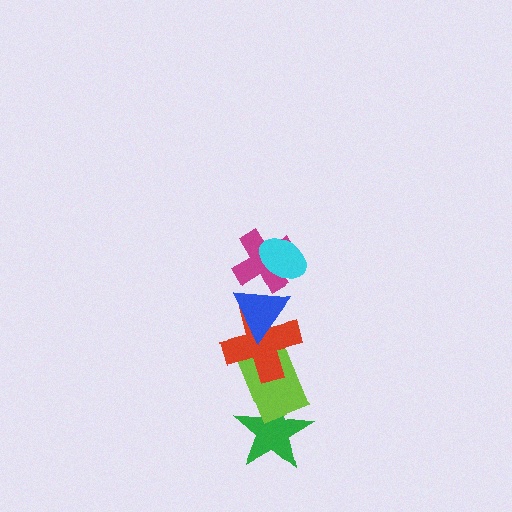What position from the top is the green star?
The green star is 6th from the top.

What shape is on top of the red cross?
The blue triangle is on top of the red cross.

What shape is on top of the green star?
The lime rectangle is on top of the green star.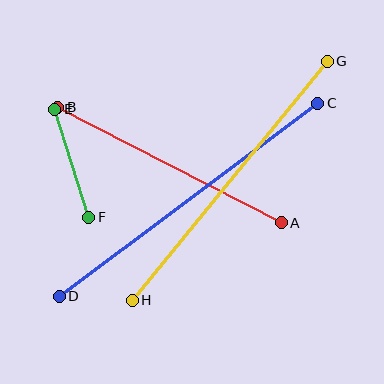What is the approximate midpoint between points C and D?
The midpoint is at approximately (188, 200) pixels.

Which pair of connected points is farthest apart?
Points C and D are farthest apart.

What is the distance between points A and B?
The distance is approximately 252 pixels.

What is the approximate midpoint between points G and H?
The midpoint is at approximately (230, 181) pixels.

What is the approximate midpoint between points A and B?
The midpoint is at approximately (169, 165) pixels.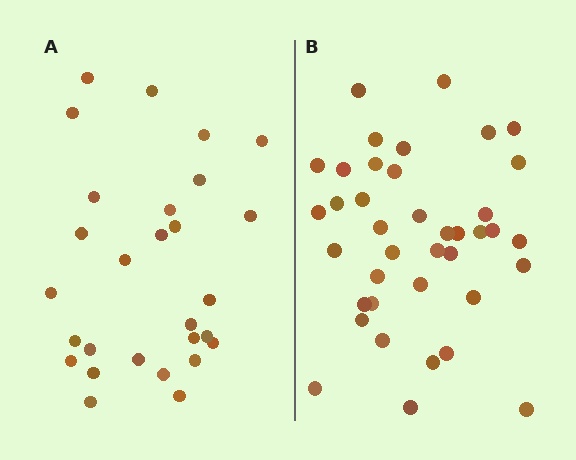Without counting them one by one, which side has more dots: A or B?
Region B (the right region) has more dots.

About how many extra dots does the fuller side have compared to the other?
Region B has roughly 12 or so more dots than region A.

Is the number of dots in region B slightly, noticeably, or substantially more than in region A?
Region B has noticeably more, but not dramatically so. The ratio is roughly 1.4 to 1.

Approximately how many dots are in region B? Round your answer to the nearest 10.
About 40 dots. (The exact count is 39, which rounds to 40.)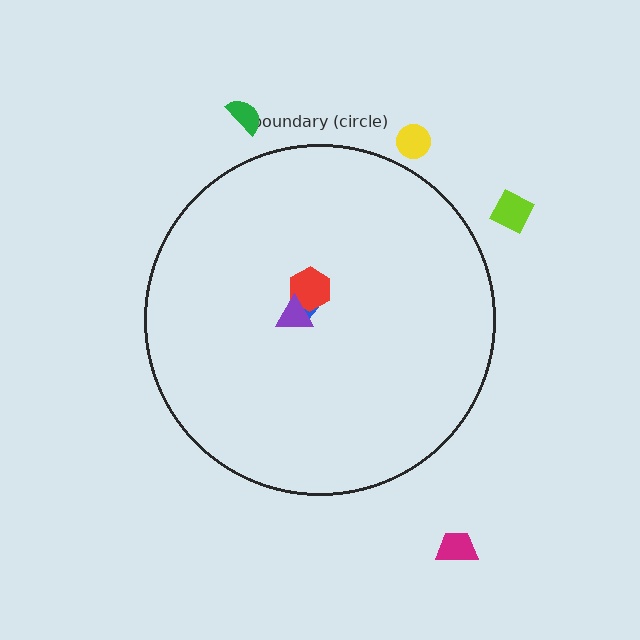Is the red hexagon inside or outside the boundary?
Inside.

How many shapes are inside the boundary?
3 inside, 4 outside.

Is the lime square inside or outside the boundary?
Outside.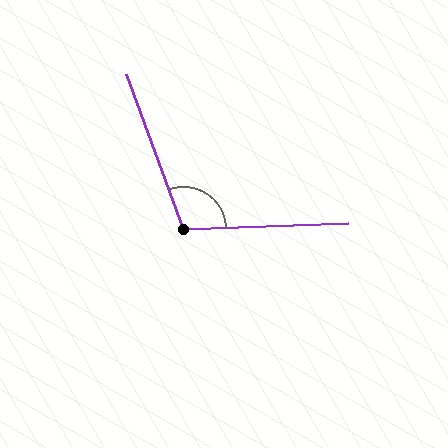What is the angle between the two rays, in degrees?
Approximately 108 degrees.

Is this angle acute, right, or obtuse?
It is obtuse.